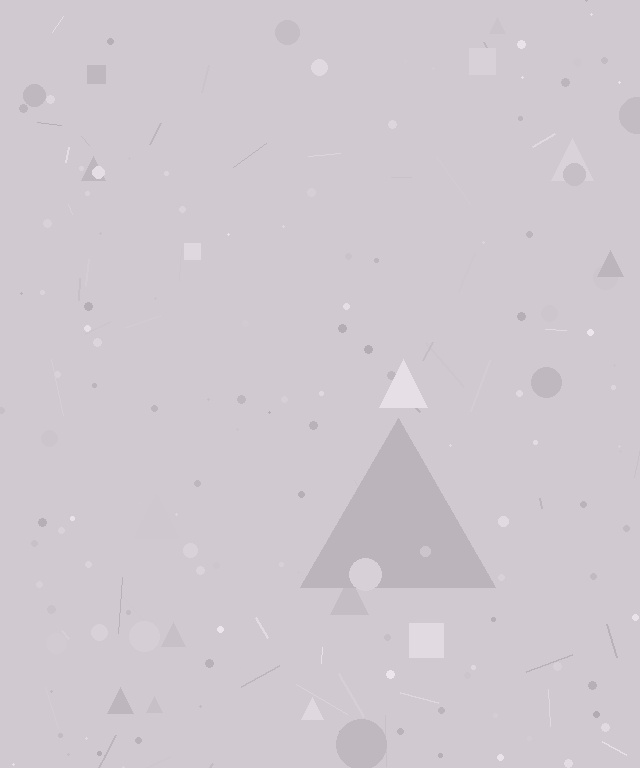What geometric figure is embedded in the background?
A triangle is embedded in the background.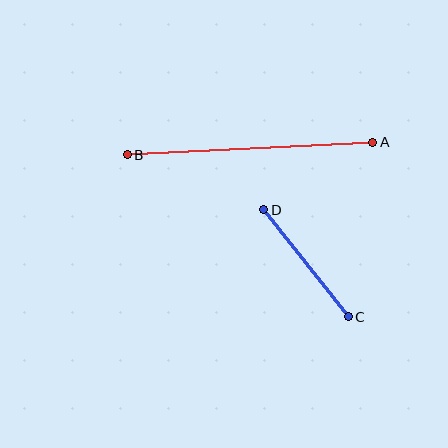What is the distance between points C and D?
The distance is approximately 136 pixels.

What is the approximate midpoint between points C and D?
The midpoint is at approximately (306, 263) pixels.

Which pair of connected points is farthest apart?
Points A and B are farthest apart.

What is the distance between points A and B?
The distance is approximately 245 pixels.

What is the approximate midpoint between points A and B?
The midpoint is at approximately (250, 148) pixels.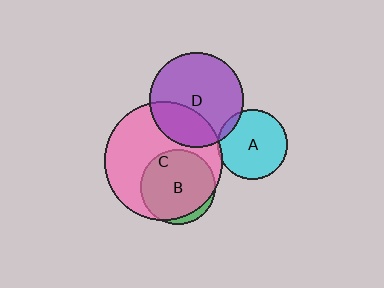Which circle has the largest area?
Circle C (pink).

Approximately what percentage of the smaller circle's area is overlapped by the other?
Approximately 30%.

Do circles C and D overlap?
Yes.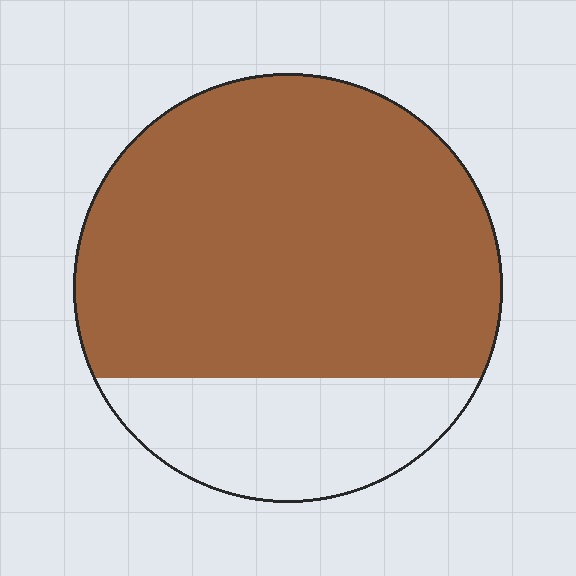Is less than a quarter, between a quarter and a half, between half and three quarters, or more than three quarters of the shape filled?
More than three quarters.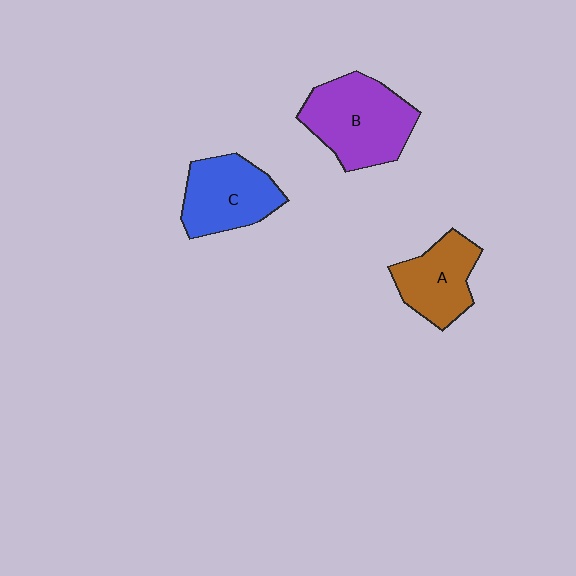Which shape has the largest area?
Shape B (purple).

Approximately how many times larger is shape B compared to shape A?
Approximately 1.5 times.